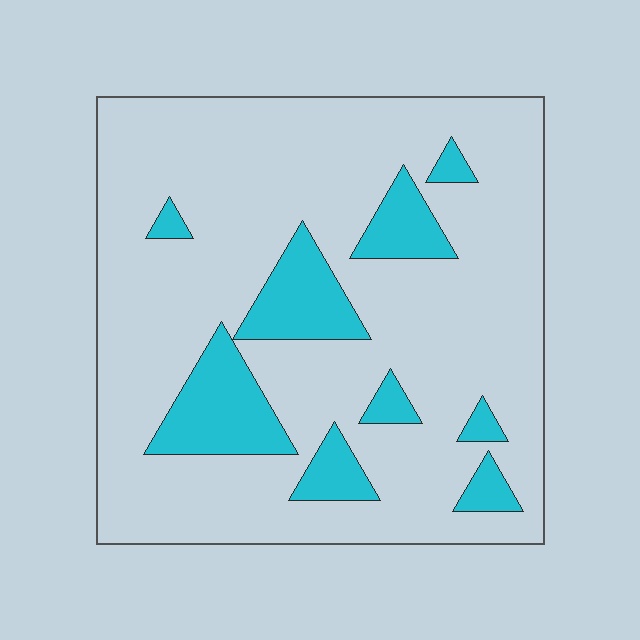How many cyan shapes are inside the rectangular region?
9.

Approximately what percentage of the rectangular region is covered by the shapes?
Approximately 20%.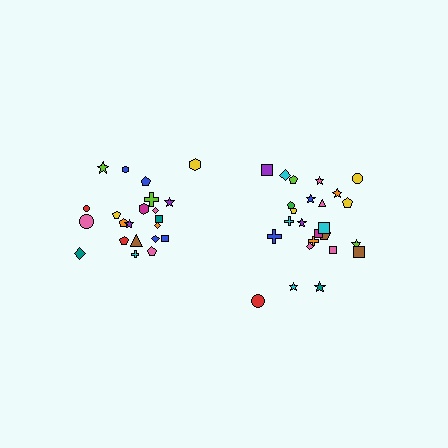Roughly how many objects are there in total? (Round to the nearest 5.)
Roughly 45 objects in total.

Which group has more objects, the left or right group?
The right group.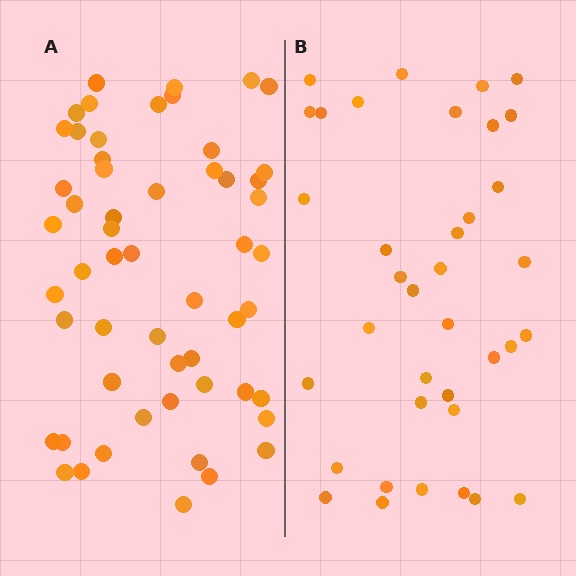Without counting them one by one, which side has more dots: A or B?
Region A (the left region) has more dots.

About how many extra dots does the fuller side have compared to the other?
Region A has approximately 20 more dots than region B.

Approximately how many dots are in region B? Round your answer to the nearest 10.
About 40 dots. (The exact count is 37, which rounds to 40.)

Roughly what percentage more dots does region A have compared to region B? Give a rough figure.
About 50% more.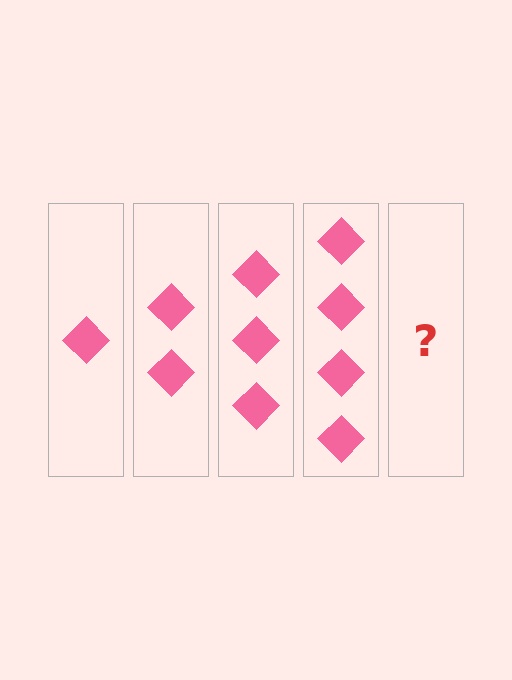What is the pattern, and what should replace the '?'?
The pattern is that each step adds one more diamond. The '?' should be 5 diamonds.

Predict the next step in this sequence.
The next step is 5 diamonds.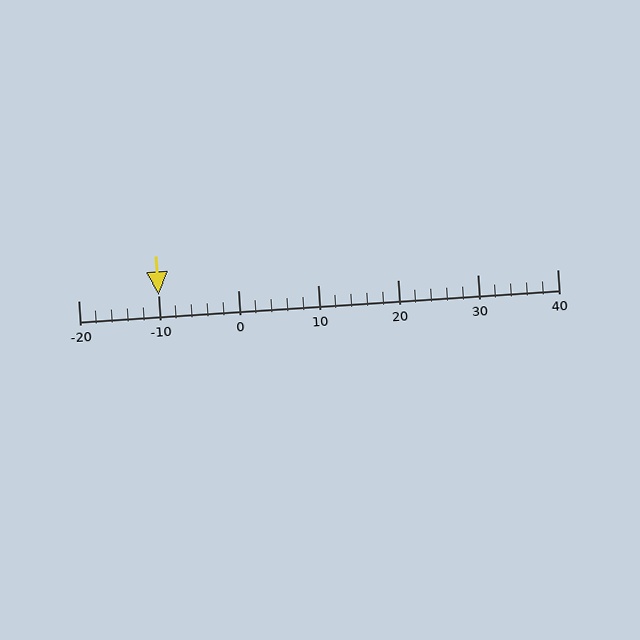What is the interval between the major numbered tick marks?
The major tick marks are spaced 10 units apart.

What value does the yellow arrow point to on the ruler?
The yellow arrow points to approximately -10.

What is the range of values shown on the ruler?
The ruler shows values from -20 to 40.